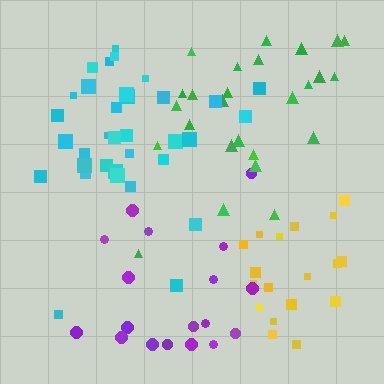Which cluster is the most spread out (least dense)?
Purple.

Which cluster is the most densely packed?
Cyan.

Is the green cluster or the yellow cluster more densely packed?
Yellow.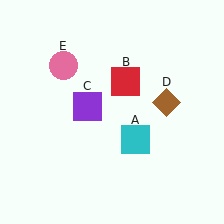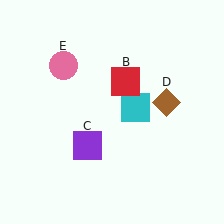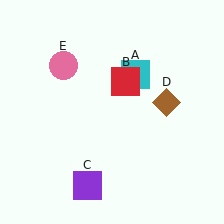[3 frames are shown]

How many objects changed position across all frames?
2 objects changed position: cyan square (object A), purple square (object C).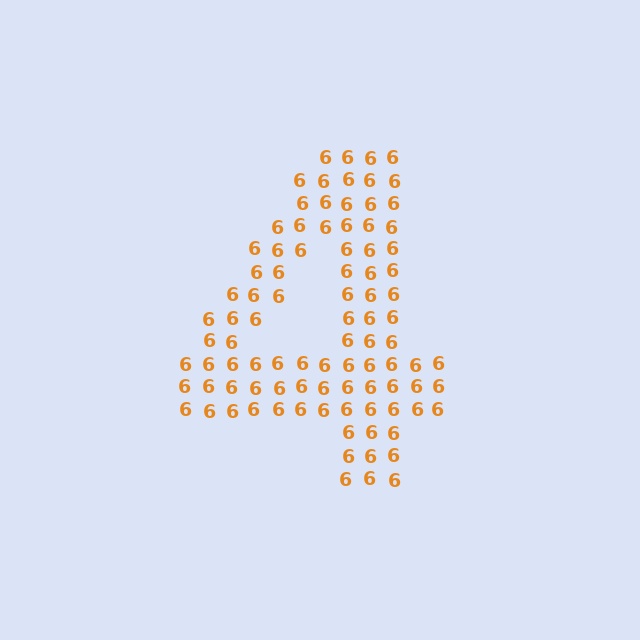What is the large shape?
The large shape is the digit 4.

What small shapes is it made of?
It is made of small digit 6's.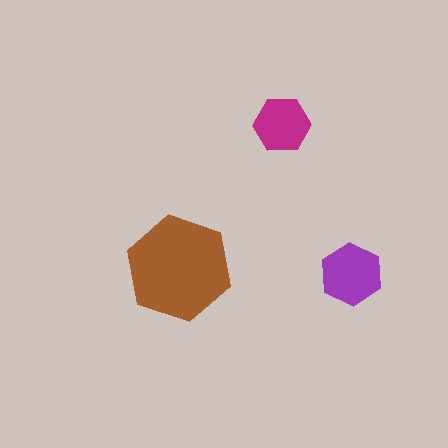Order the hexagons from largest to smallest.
the brown one, the purple one, the magenta one.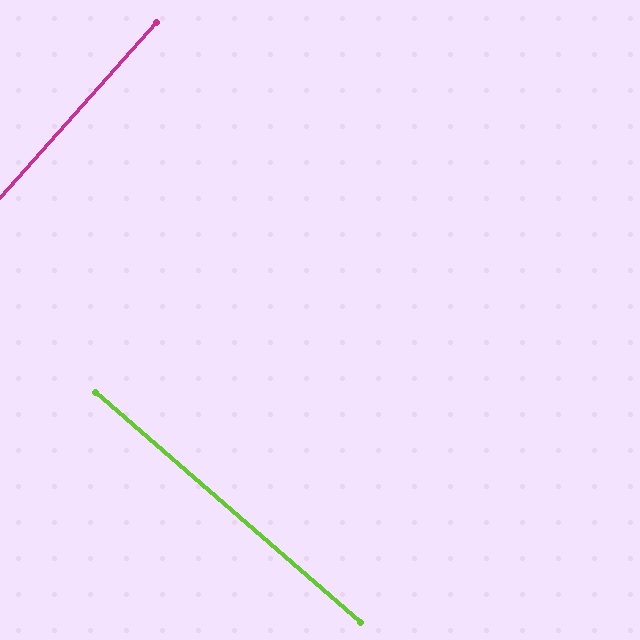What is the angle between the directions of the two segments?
Approximately 89 degrees.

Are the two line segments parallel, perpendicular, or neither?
Perpendicular — they meet at approximately 89°.